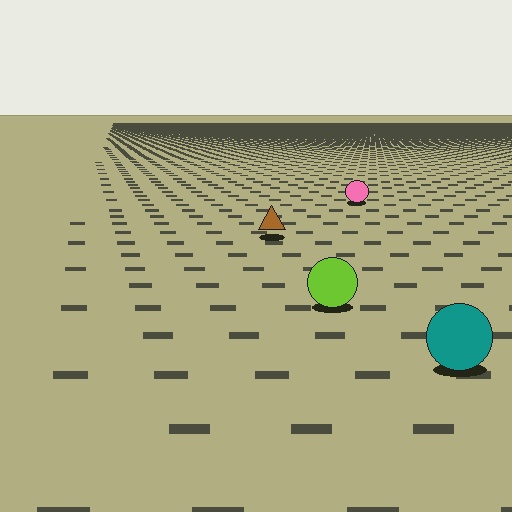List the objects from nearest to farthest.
From nearest to farthest: the teal circle, the lime circle, the brown triangle, the pink circle.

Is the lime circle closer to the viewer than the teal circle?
No. The teal circle is closer — you can tell from the texture gradient: the ground texture is coarser near it.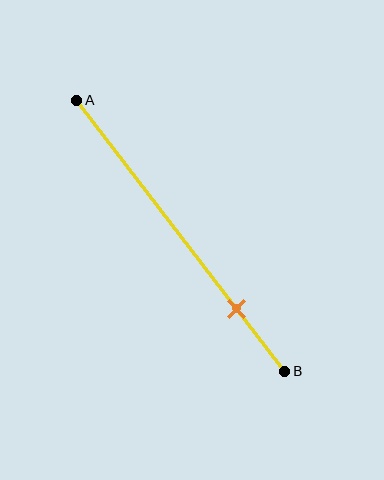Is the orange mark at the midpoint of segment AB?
No, the mark is at about 75% from A, not at the 50% midpoint.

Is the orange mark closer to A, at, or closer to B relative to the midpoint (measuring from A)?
The orange mark is closer to point B than the midpoint of segment AB.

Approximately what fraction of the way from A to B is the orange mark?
The orange mark is approximately 75% of the way from A to B.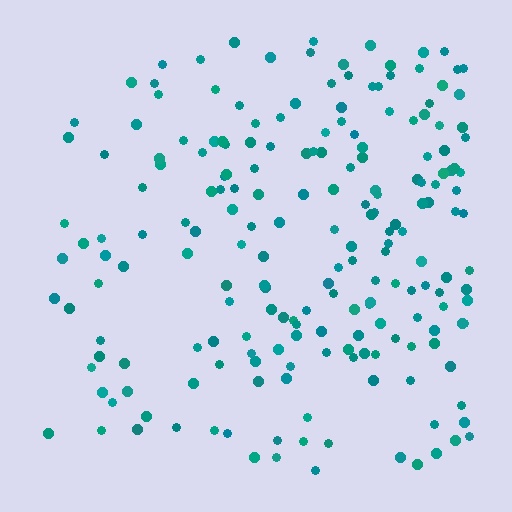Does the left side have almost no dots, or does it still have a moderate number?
Still a moderate number, just noticeably fewer than the right.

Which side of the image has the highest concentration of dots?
The right.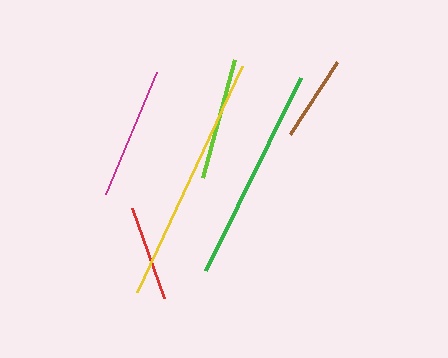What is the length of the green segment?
The green segment is approximately 215 pixels long.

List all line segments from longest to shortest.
From longest to shortest: yellow, green, magenta, lime, red, brown.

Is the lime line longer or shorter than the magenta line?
The magenta line is longer than the lime line.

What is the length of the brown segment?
The brown segment is approximately 87 pixels long.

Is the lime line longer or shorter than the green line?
The green line is longer than the lime line.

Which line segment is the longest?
The yellow line is the longest at approximately 249 pixels.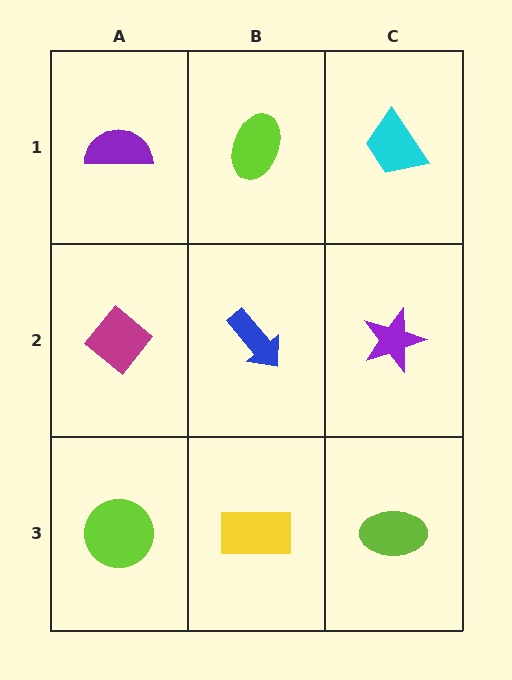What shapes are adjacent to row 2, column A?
A purple semicircle (row 1, column A), a lime circle (row 3, column A), a blue arrow (row 2, column B).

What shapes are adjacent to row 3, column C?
A purple star (row 2, column C), a yellow rectangle (row 3, column B).